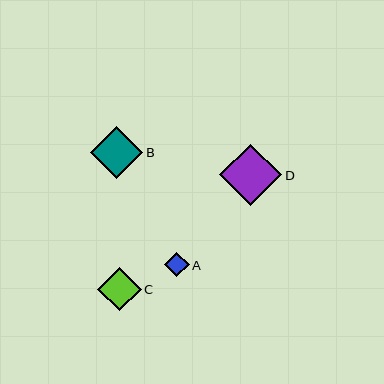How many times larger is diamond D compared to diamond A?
Diamond D is approximately 2.5 times the size of diamond A.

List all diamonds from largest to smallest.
From largest to smallest: D, B, C, A.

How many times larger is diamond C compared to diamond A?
Diamond C is approximately 1.8 times the size of diamond A.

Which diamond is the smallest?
Diamond A is the smallest with a size of approximately 24 pixels.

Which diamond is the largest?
Diamond D is the largest with a size of approximately 62 pixels.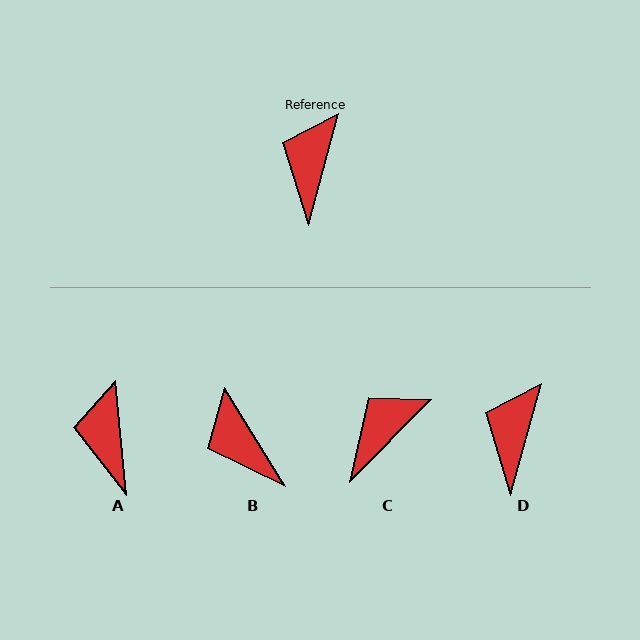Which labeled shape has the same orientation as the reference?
D.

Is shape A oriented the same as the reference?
No, it is off by about 21 degrees.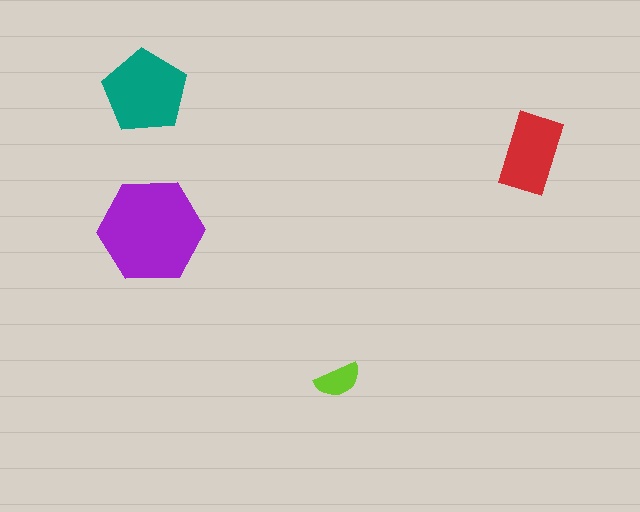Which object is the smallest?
The lime semicircle.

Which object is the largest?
The purple hexagon.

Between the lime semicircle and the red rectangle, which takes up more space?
The red rectangle.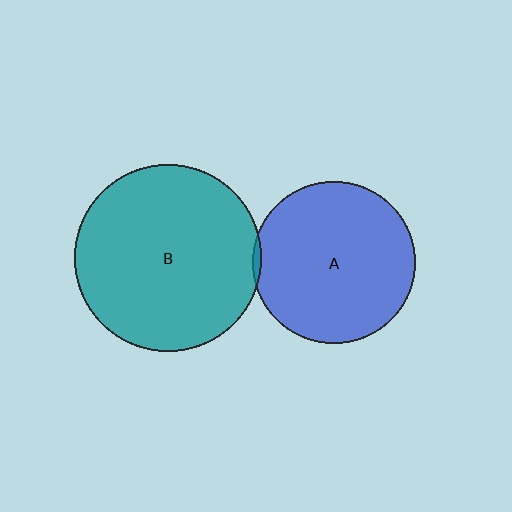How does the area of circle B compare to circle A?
Approximately 1.3 times.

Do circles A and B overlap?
Yes.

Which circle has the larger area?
Circle B (teal).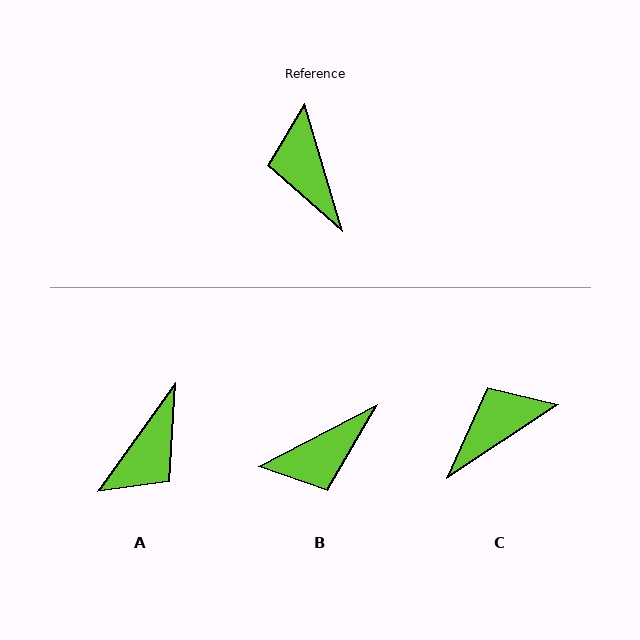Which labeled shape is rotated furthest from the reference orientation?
A, about 128 degrees away.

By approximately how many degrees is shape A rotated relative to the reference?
Approximately 128 degrees counter-clockwise.